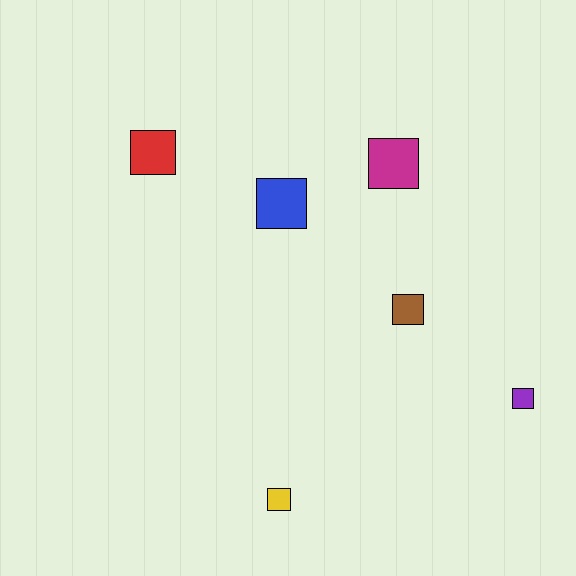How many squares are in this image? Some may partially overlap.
There are 6 squares.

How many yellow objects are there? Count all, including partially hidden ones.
There is 1 yellow object.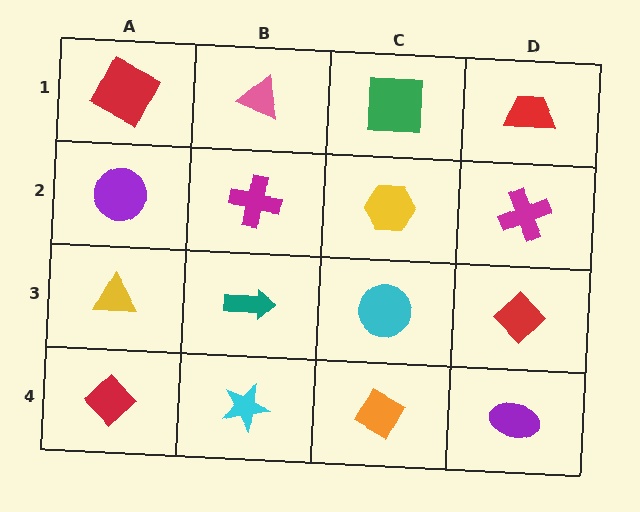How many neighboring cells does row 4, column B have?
3.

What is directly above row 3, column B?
A magenta cross.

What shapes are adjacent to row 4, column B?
A teal arrow (row 3, column B), a red diamond (row 4, column A), an orange diamond (row 4, column C).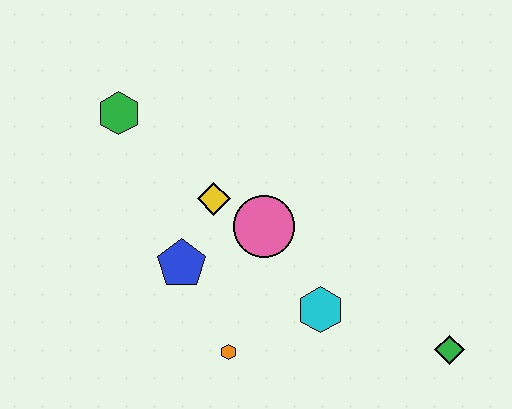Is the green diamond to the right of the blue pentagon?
Yes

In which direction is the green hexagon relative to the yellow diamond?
The green hexagon is to the left of the yellow diamond.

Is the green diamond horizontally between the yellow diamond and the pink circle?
No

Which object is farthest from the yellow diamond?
The green diamond is farthest from the yellow diamond.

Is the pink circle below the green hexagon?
Yes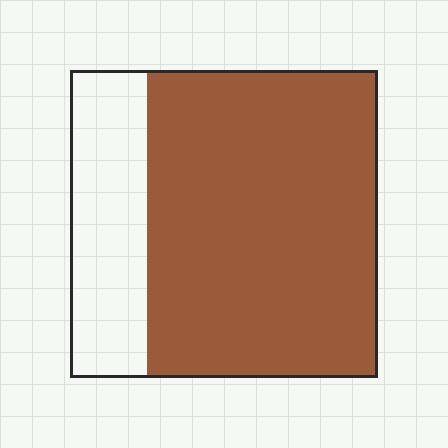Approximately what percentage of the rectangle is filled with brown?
Approximately 75%.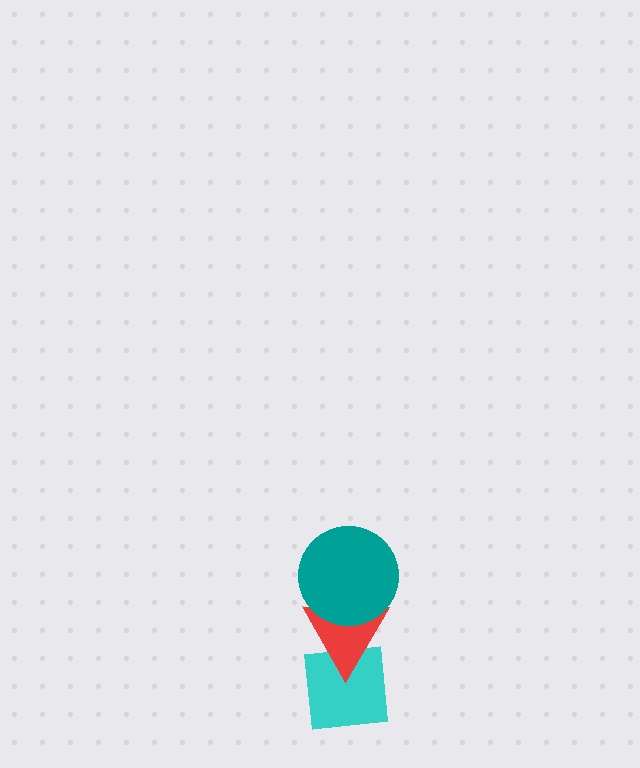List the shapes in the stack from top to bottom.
From top to bottom: the teal circle, the red triangle, the cyan square.